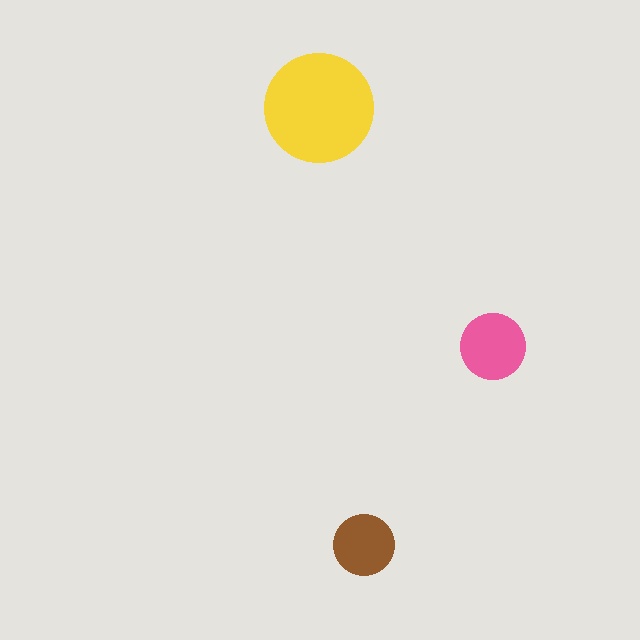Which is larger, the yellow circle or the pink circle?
The yellow one.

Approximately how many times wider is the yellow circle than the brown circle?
About 2 times wider.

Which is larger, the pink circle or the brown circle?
The pink one.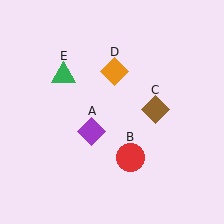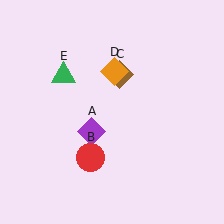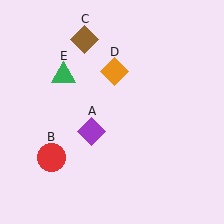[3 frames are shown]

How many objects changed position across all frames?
2 objects changed position: red circle (object B), brown diamond (object C).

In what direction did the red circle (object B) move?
The red circle (object B) moved left.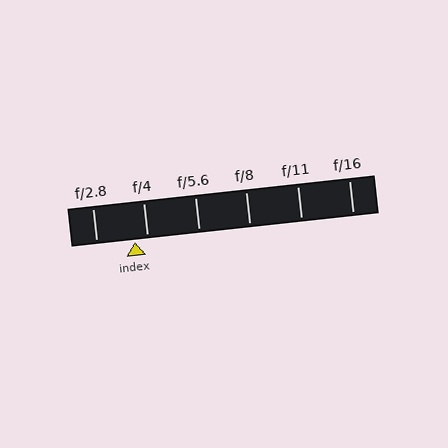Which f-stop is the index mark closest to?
The index mark is closest to f/4.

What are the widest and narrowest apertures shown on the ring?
The widest aperture shown is f/2.8 and the narrowest is f/16.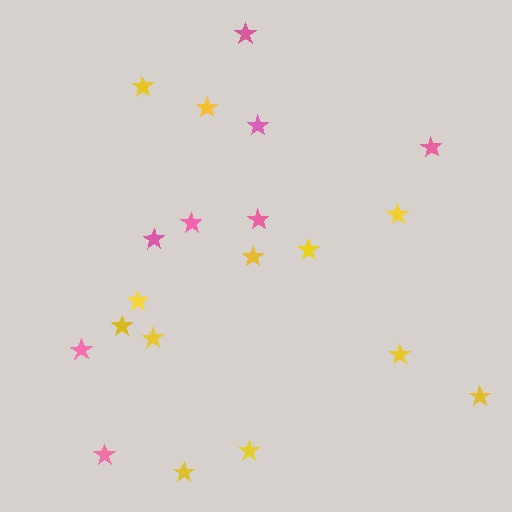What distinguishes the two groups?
There are 2 groups: one group of yellow stars (12) and one group of pink stars (8).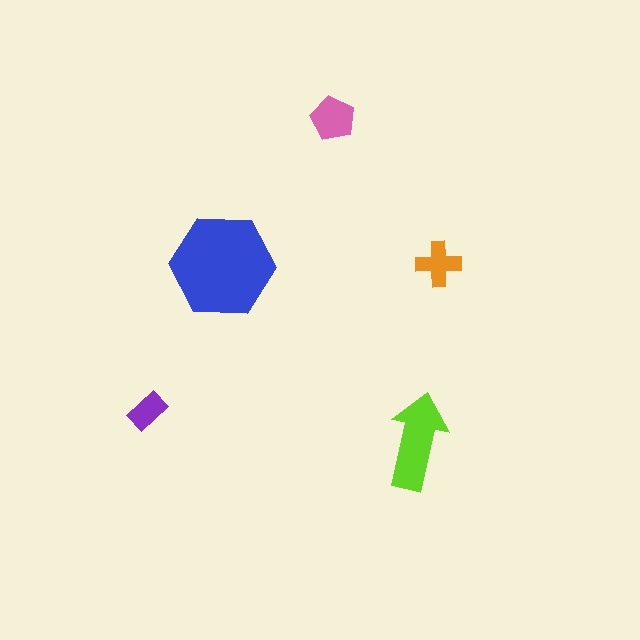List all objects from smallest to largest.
The purple rectangle, the orange cross, the pink pentagon, the lime arrow, the blue hexagon.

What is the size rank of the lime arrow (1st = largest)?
2nd.